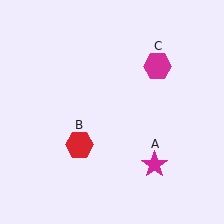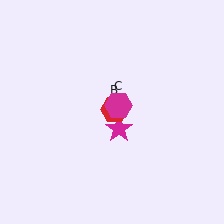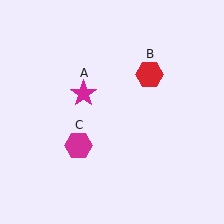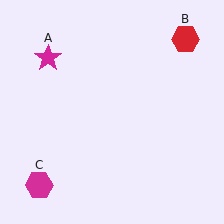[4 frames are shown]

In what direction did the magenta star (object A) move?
The magenta star (object A) moved up and to the left.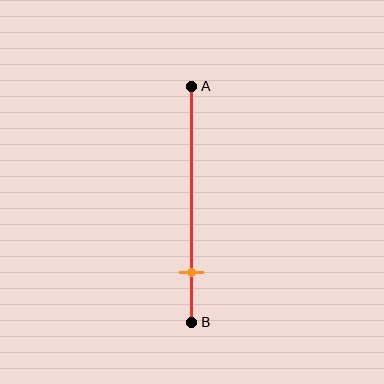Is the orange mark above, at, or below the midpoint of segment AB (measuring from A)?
The orange mark is below the midpoint of segment AB.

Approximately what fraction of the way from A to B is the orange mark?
The orange mark is approximately 80% of the way from A to B.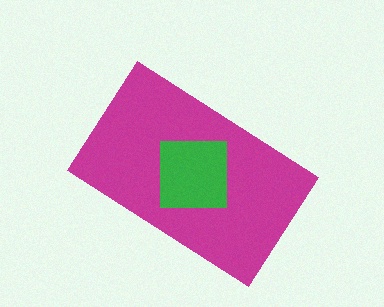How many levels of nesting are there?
2.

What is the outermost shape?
The magenta rectangle.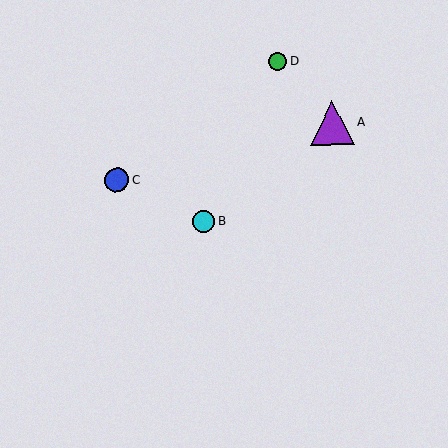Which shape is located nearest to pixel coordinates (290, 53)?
The green circle (labeled D) at (277, 61) is nearest to that location.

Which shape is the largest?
The purple triangle (labeled A) is the largest.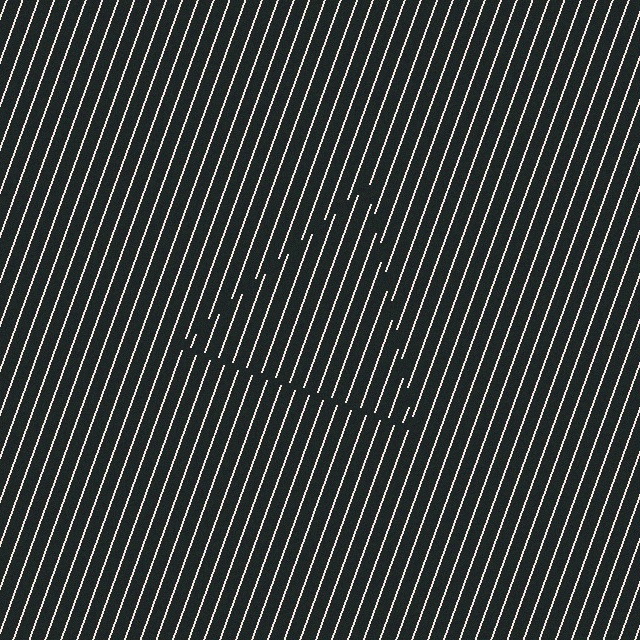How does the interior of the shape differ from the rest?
The interior of the shape contains the same grating, shifted by half a period — the contour is defined by the phase discontinuity where line-ends from the inner and outer gratings abut.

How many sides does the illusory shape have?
3 sides — the line-ends trace a triangle.